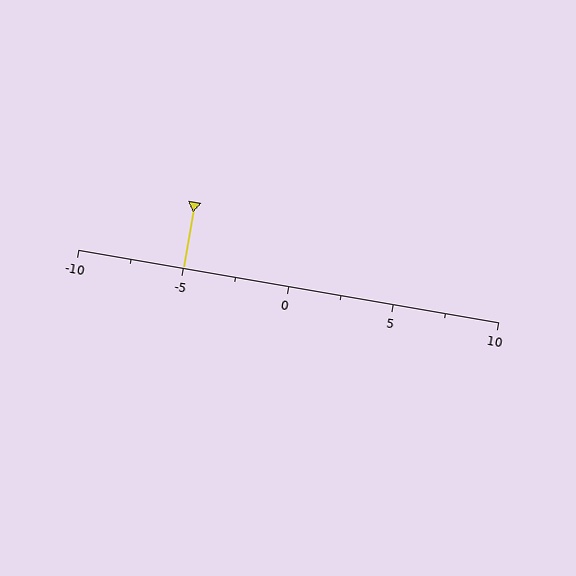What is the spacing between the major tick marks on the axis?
The major ticks are spaced 5 apart.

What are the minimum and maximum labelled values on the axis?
The axis runs from -10 to 10.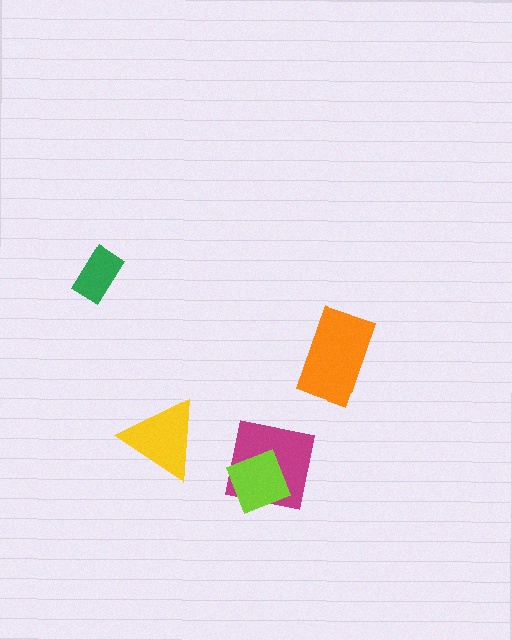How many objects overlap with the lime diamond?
1 object overlaps with the lime diamond.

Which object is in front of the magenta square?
The lime diamond is in front of the magenta square.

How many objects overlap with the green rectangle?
0 objects overlap with the green rectangle.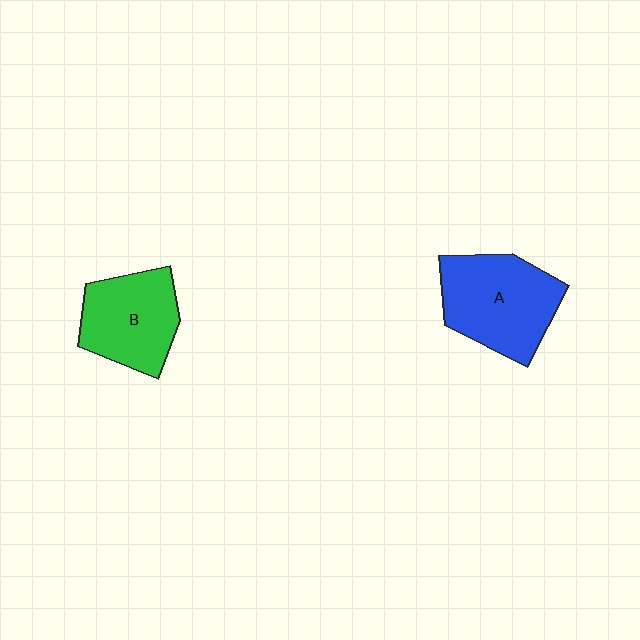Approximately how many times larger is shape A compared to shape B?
Approximately 1.2 times.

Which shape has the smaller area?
Shape B (green).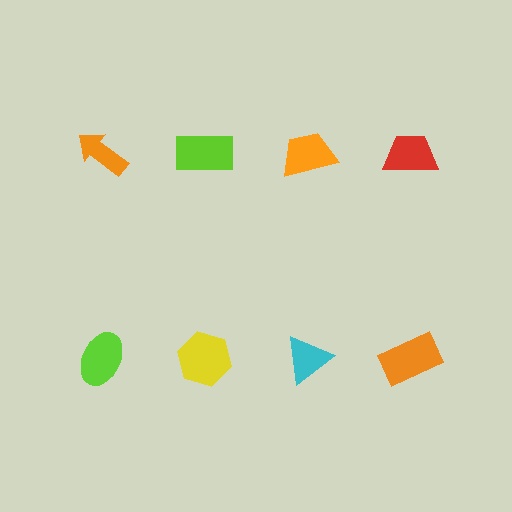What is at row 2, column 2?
A yellow hexagon.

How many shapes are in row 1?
4 shapes.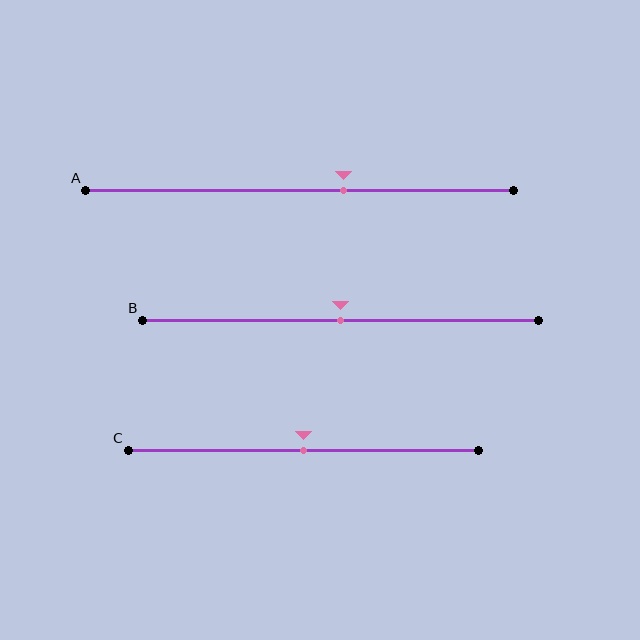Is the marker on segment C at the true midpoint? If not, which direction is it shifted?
Yes, the marker on segment C is at the true midpoint.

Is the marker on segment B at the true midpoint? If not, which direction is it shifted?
Yes, the marker on segment B is at the true midpoint.